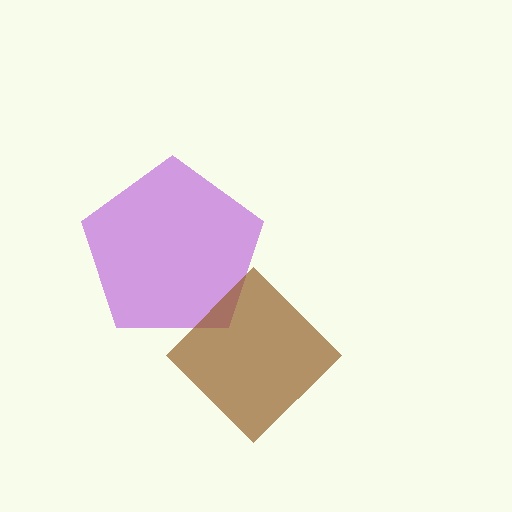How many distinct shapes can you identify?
There are 2 distinct shapes: a purple pentagon, a brown diamond.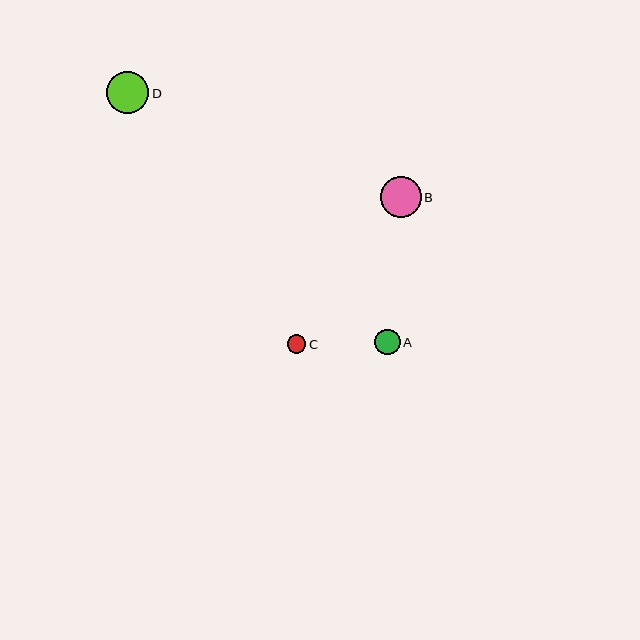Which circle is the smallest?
Circle C is the smallest with a size of approximately 19 pixels.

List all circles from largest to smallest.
From largest to smallest: D, B, A, C.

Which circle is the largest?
Circle D is the largest with a size of approximately 43 pixels.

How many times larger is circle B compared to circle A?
Circle B is approximately 1.6 times the size of circle A.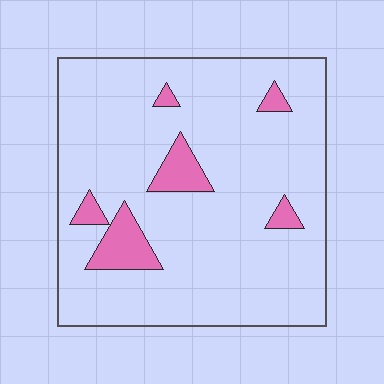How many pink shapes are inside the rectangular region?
6.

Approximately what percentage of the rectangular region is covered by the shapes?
Approximately 10%.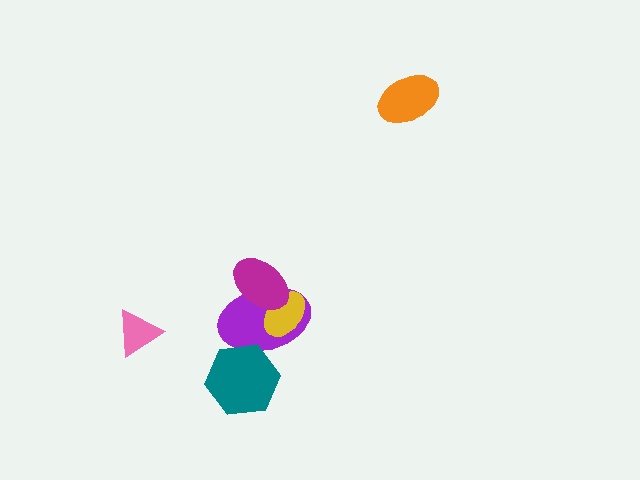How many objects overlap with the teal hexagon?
1 object overlaps with the teal hexagon.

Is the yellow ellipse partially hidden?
Yes, it is partially covered by another shape.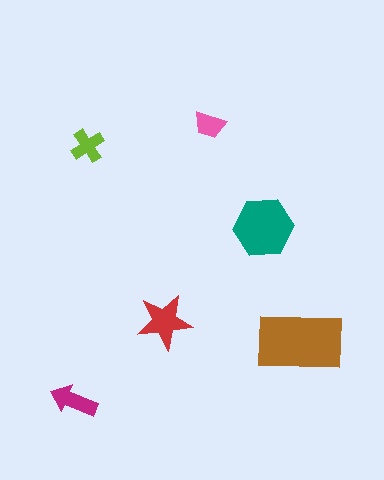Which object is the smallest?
The pink trapezoid.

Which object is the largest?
The brown rectangle.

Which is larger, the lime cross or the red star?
The red star.